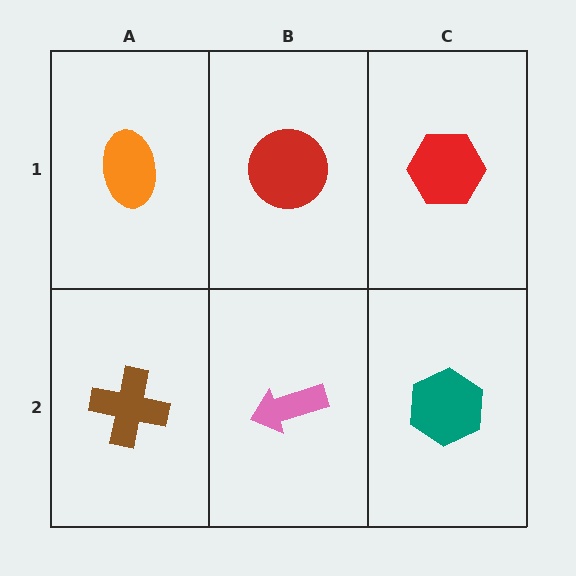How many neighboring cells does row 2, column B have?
3.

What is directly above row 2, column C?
A red hexagon.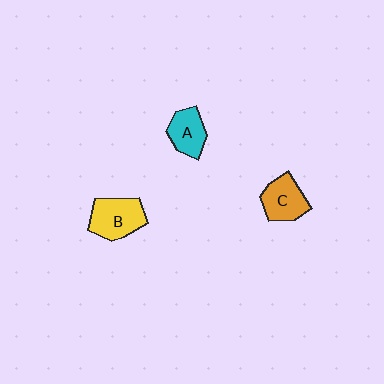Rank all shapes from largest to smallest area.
From largest to smallest: B (yellow), C (orange), A (cyan).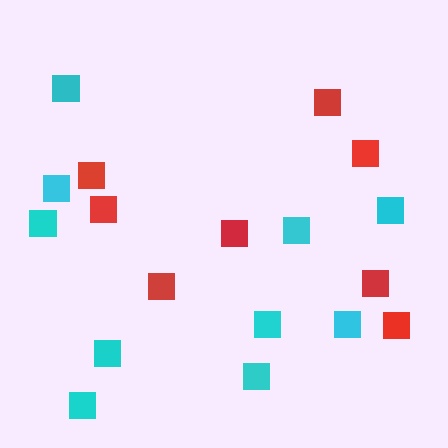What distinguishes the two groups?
There are 2 groups: one group of red squares (8) and one group of cyan squares (10).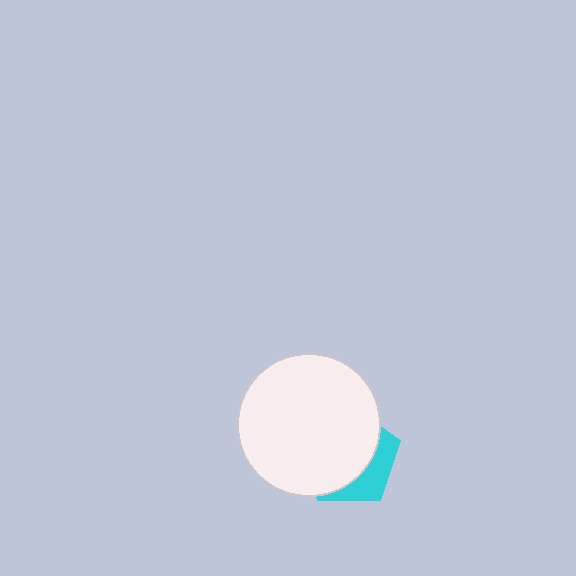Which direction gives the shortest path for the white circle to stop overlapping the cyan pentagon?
Moving toward the upper-left gives the shortest separation.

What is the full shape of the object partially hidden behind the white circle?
The partially hidden object is a cyan pentagon.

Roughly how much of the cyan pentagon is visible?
A small part of it is visible (roughly 30%).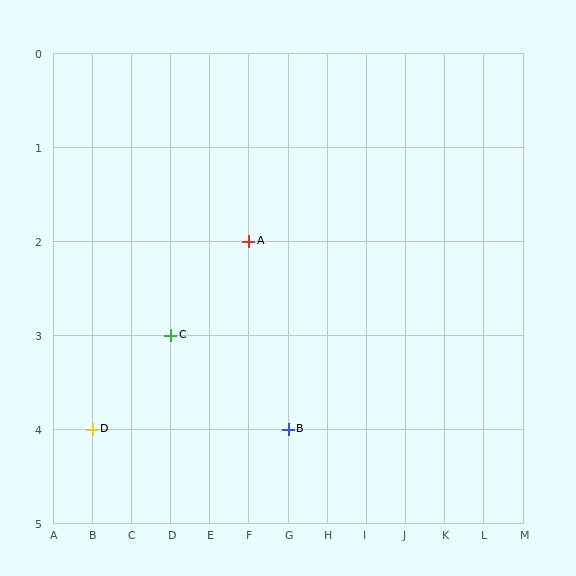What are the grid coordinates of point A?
Point A is at grid coordinates (F, 2).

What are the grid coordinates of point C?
Point C is at grid coordinates (D, 3).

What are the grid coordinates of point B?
Point B is at grid coordinates (G, 4).